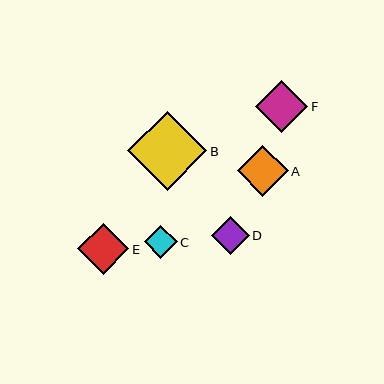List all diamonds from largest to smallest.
From largest to smallest: B, F, E, A, D, C.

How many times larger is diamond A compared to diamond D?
Diamond A is approximately 1.3 times the size of diamond D.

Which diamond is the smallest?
Diamond C is the smallest with a size of approximately 33 pixels.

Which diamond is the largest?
Diamond B is the largest with a size of approximately 79 pixels.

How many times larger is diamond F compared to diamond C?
Diamond F is approximately 1.6 times the size of diamond C.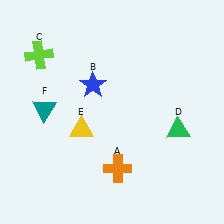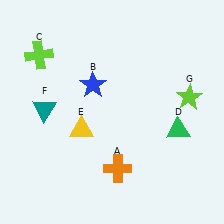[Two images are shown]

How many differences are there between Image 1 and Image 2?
There is 1 difference between the two images.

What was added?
A lime star (G) was added in Image 2.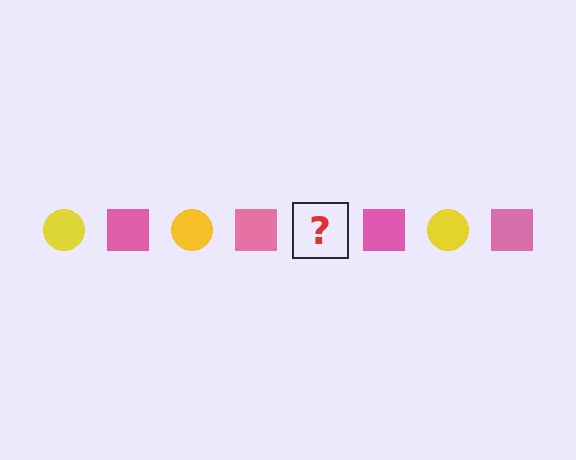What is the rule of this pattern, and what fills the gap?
The rule is that the pattern alternates between yellow circle and pink square. The gap should be filled with a yellow circle.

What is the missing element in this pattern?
The missing element is a yellow circle.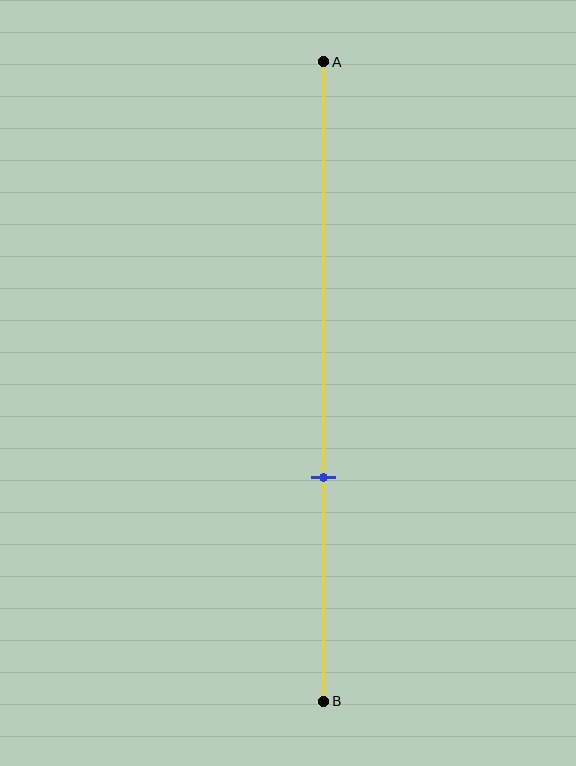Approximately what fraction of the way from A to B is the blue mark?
The blue mark is approximately 65% of the way from A to B.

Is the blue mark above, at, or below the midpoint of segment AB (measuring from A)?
The blue mark is below the midpoint of segment AB.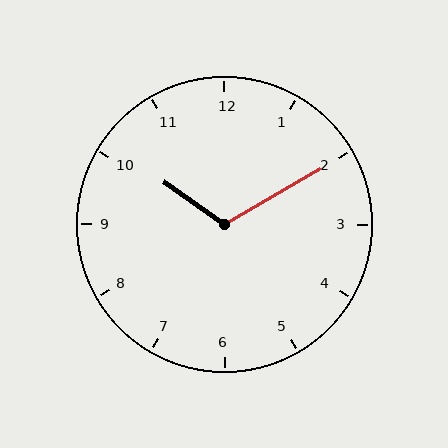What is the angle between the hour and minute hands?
Approximately 115 degrees.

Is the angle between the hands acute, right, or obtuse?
It is obtuse.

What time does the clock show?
10:10.